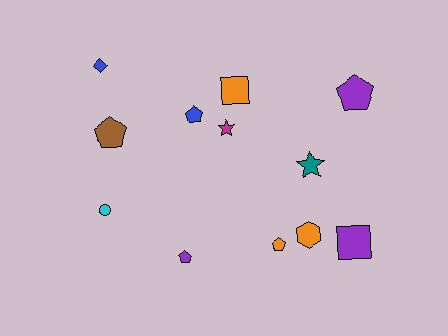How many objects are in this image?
There are 12 objects.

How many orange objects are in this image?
There are 3 orange objects.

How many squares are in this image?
There are 2 squares.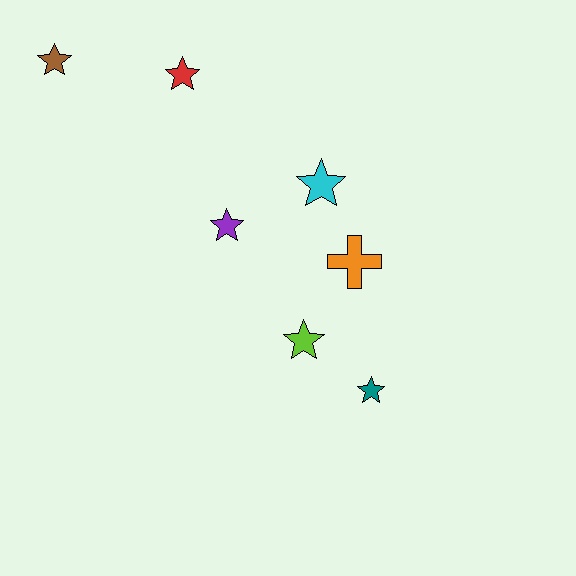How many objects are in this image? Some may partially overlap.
There are 7 objects.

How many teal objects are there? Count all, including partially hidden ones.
There is 1 teal object.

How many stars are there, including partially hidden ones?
There are 6 stars.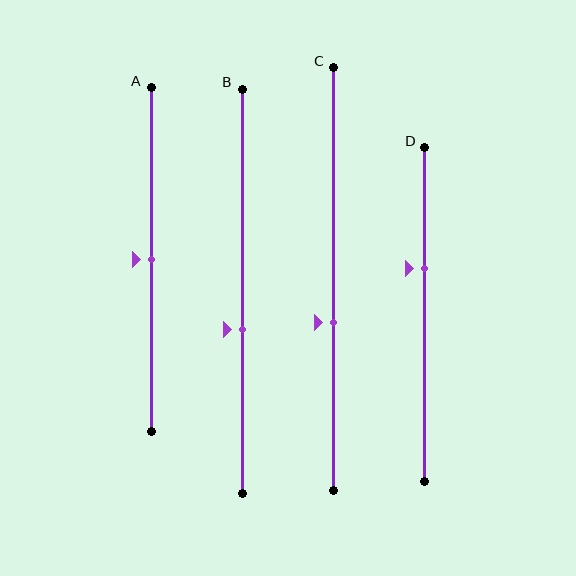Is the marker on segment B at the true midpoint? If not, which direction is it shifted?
No, the marker on segment B is shifted downward by about 9% of the segment length.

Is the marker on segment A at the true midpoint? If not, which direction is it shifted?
Yes, the marker on segment A is at the true midpoint.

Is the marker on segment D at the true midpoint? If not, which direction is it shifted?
No, the marker on segment D is shifted upward by about 14% of the segment length.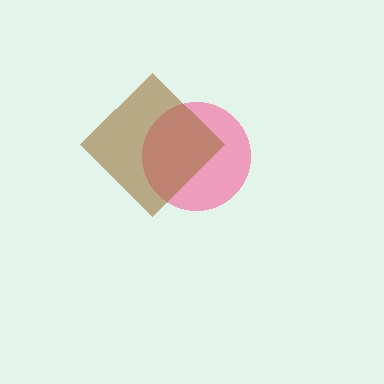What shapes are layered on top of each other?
The layered shapes are: a pink circle, a brown diamond.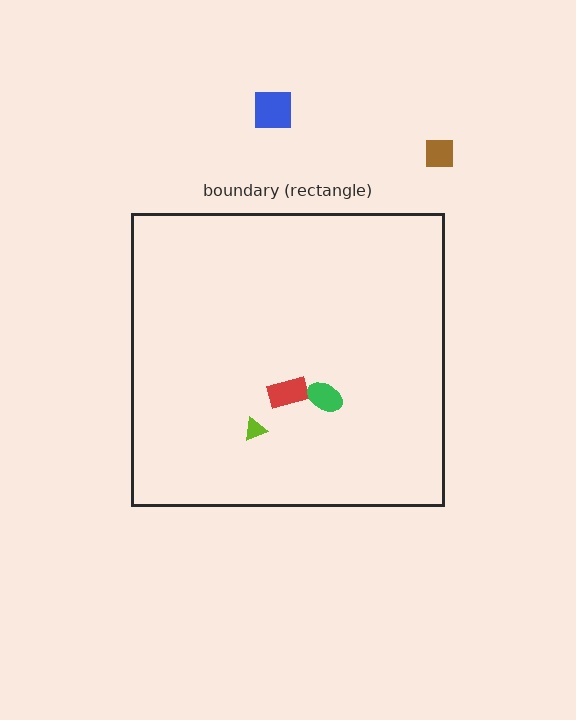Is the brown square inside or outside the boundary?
Outside.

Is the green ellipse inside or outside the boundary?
Inside.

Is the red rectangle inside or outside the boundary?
Inside.